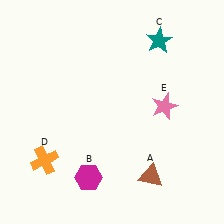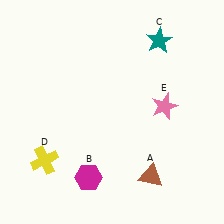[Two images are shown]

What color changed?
The cross (D) changed from orange in Image 1 to yellow in Image 2.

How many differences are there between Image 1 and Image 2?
There is 1 difference between the two images.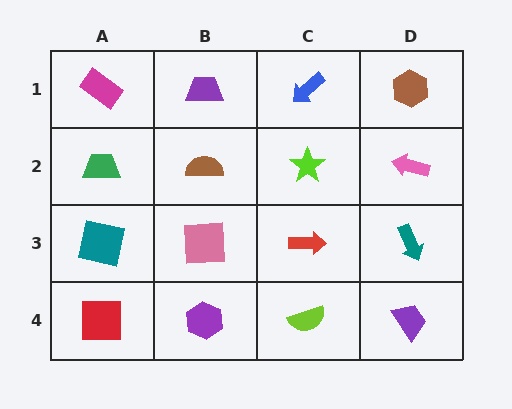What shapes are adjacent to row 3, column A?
A green trapezoid (row 2, column A), a red square (row 4, column A), a pink square (row 3, column B).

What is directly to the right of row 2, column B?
A lime star.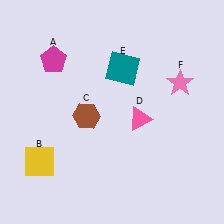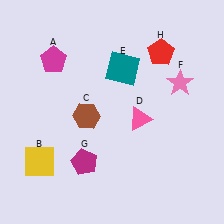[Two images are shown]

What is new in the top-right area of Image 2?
A red pentagon (H) was added in the top-right area of Image 2.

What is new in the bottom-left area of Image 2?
A magenta pentagon (G) was added in the bottom-left area of Image 2.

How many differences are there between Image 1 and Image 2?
There are 2 differences between the two images.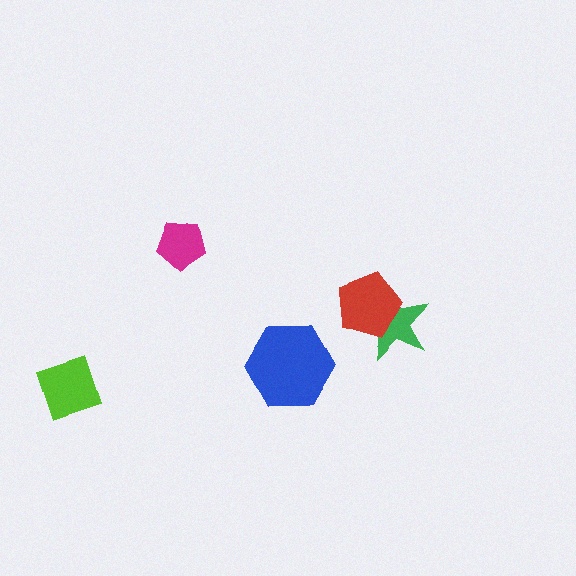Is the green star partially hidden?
Yes, it is partially covered by another shape.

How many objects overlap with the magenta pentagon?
0 objects overlap with the magenta pentagon.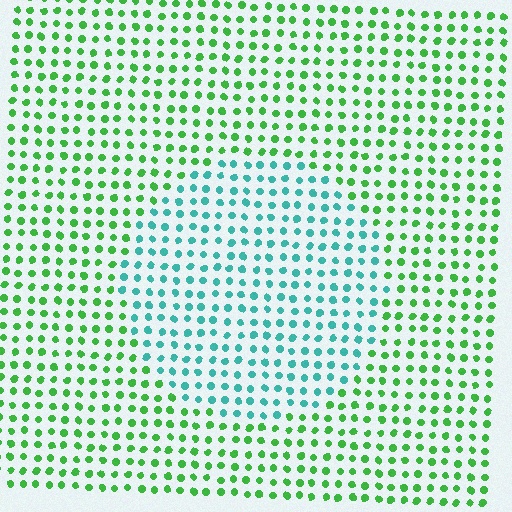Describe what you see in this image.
The image is filled with small green elements in a uniform arrangement. A circle-shaped region is visible where the elements are tinted to a slightly different hue, forming a subtle color boundary.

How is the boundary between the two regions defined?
The boundary is defined purely by a slight shift in hue (about 52 degrees). Spacing, size, and orientation are identical on both sides.